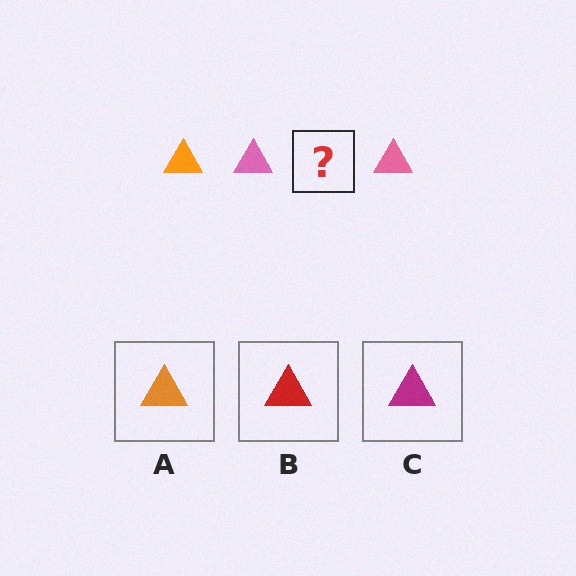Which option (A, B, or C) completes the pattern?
A.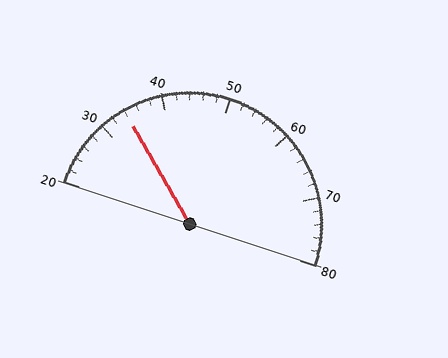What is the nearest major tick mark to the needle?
The nearest major tick mark is 30.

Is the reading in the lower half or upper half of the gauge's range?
The reading is in the lower half of the range (20 to 80).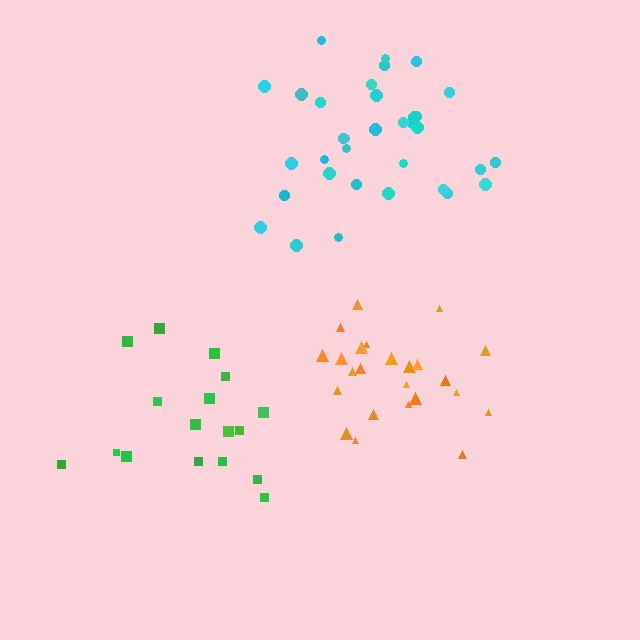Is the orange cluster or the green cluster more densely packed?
Orange.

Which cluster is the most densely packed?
Orange.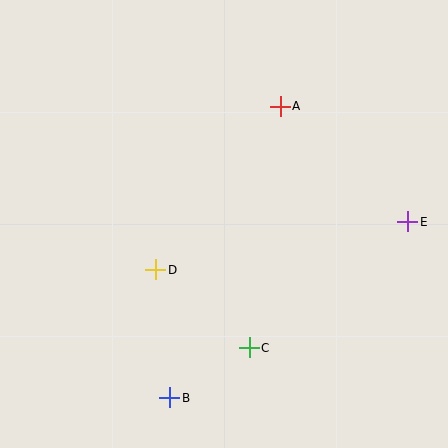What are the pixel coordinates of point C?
Point C is at (249, 348).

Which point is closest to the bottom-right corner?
Point C is closest to the bottom-right corner.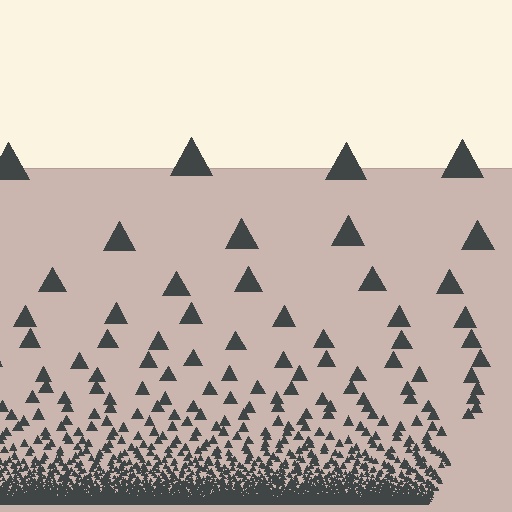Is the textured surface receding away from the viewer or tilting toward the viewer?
The surface appears to tilt toward the viewer. Texture elements get larger and sparser toward the top.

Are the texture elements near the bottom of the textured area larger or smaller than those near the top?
Smaller. The gradient is inverted — elements near the bottom are smaller and denser.